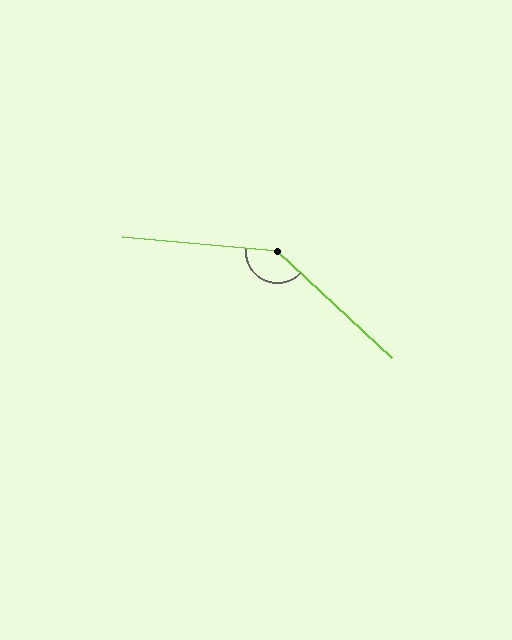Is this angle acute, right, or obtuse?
It is obtuse.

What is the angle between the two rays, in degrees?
Approximately 143 degrees.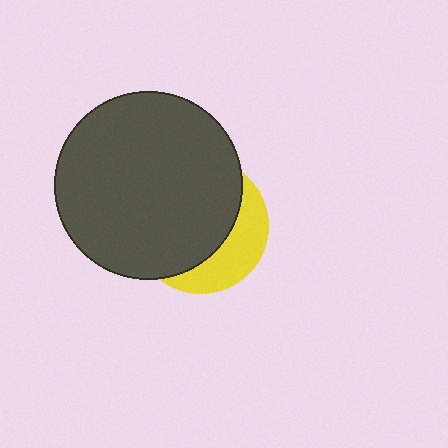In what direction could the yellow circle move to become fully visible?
The yellow circle could move toward the lower-right. That would shift it out from behind the dark gray circle entirely.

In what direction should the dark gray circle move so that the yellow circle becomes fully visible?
The dark gray circle should move toward the upper-left. That is the shortest direction to clear the overlap and leave the yellow circle fully visible.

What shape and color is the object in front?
The object in front is a dark gray circle.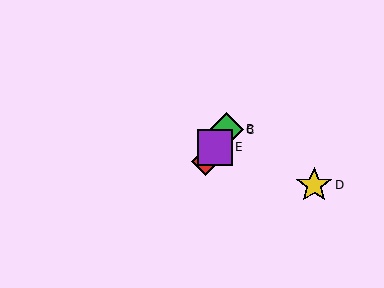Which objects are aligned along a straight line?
Objects A, B, C, E are aligned along a straight line.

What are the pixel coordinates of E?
Object E is at (215, 147).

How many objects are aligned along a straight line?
4 objects (A, B, C, E) are aligned along a straight line.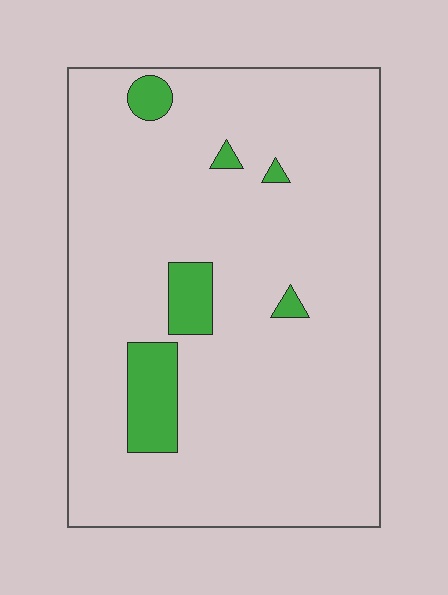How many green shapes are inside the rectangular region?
6.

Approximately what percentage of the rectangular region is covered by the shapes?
Approximately 10%.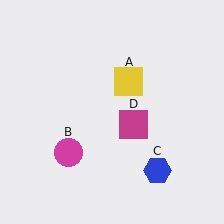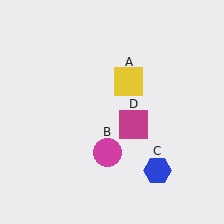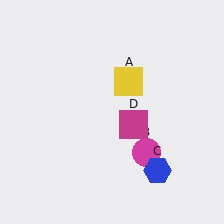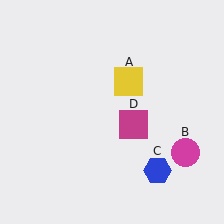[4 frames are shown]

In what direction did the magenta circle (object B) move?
The magenta circle (object B) moved right.